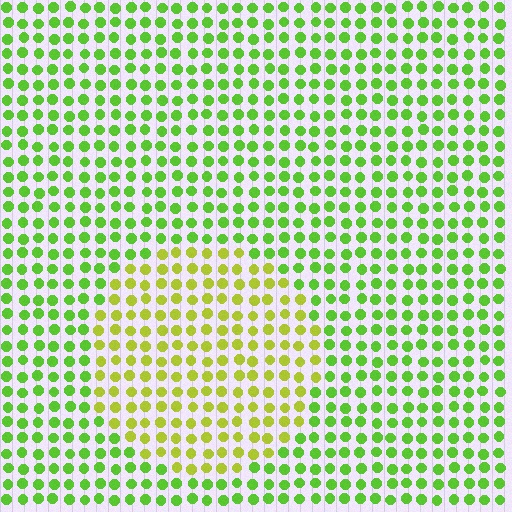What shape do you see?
I see a circle.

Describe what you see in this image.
The image is filled with small lime elements in a uniform arrangement. A circle-shaped region is visible where the elements are tinted to a slightly different hue, forming a subtle color boundary.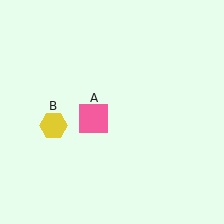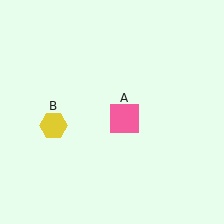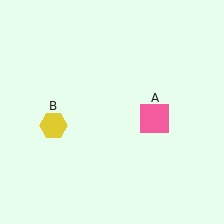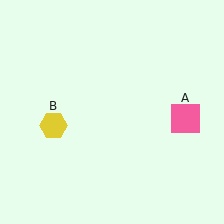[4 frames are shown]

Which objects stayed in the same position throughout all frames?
Yellow hexagon (object B) remained stationary.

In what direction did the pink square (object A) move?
The pink square (object A) moved right.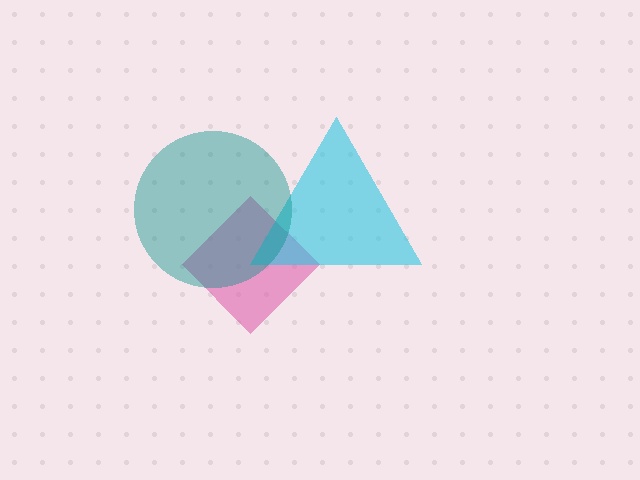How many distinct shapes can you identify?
There are 3 distinct shapes: a pink diamond, a cyan triangle, a teal circle.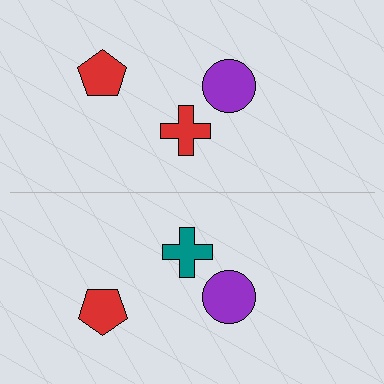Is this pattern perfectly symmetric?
No, the pattern is not perfectly symmetric. The teal cross on the bottom side breaks the symmetry — its mirror counterpart is red.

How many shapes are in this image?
There are 6 shapes in this image.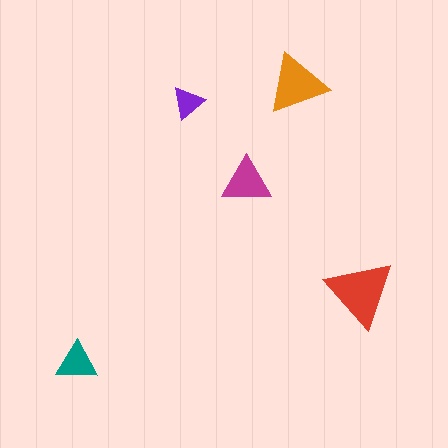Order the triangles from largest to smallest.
the red one, the orange one, the magenta one, the teal one, the purple one.